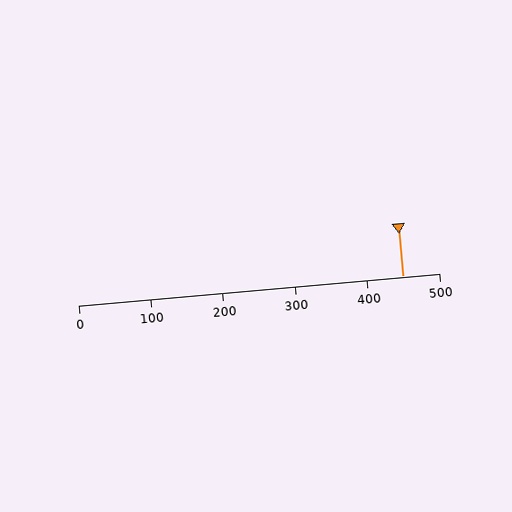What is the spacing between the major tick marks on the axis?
The major ticks are spaced 100 apart.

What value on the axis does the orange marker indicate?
The marker indicates approximately 450.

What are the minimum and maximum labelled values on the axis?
The axis runs from 0 to 500.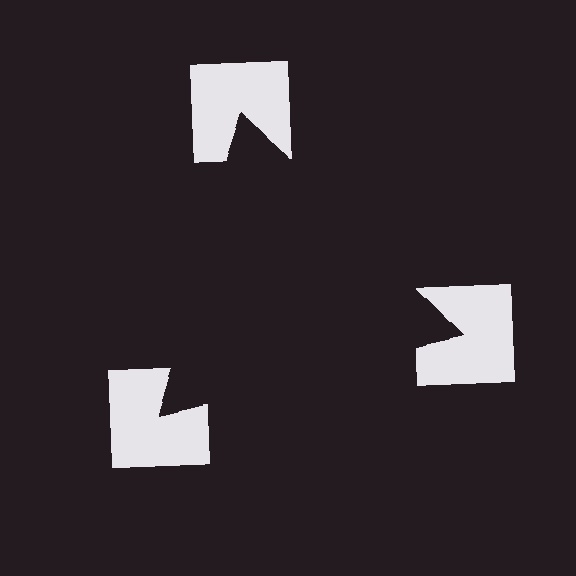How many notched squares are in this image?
There are 3 — one at each vertex of the illusory triangle.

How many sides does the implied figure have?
3 sides.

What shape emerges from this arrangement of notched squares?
An illusory triangle — its edges are inferred from the aligned wedge cuts in the notched squares, not physically drawn.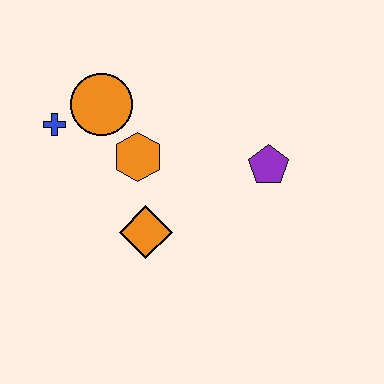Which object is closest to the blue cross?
The orange circle is closest to the blue cross.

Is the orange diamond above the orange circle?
No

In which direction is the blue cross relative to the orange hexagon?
The blue cross is to the left of the orange hexagon.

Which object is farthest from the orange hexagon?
The purple pentagon is farthest from the orange hexagon.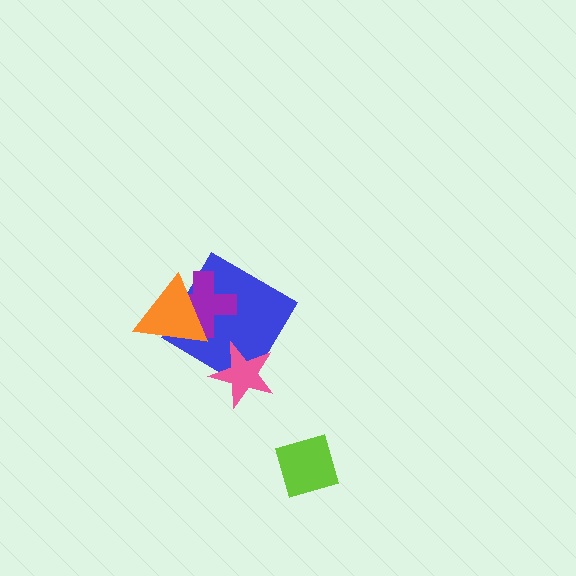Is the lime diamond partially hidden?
No, no other shape covers it.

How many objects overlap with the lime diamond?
0 objects overlap with the lime diamond.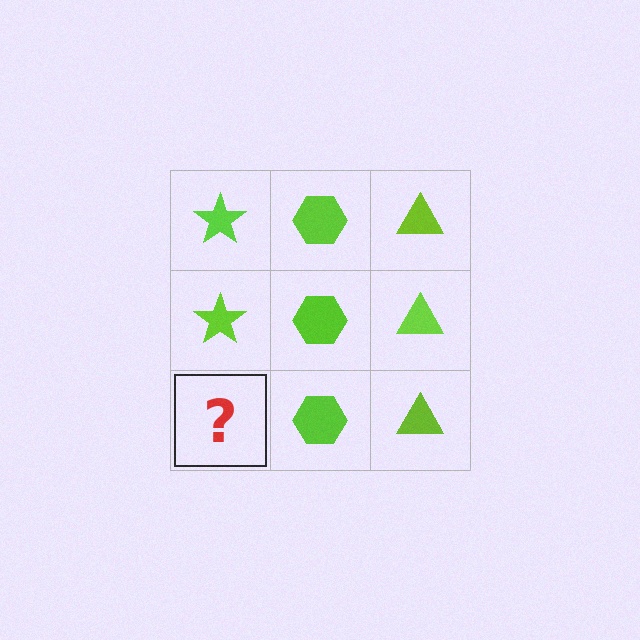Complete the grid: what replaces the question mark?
The question mark should be replaced with a lime star.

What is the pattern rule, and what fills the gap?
The rule is that each column has a consistent shape. The gap should be filled with a lime star.